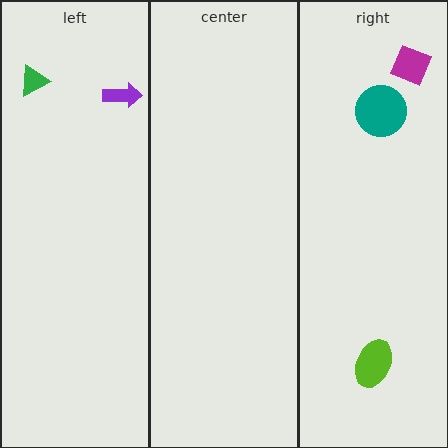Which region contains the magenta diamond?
The right region.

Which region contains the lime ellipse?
The right region.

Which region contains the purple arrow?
The left region.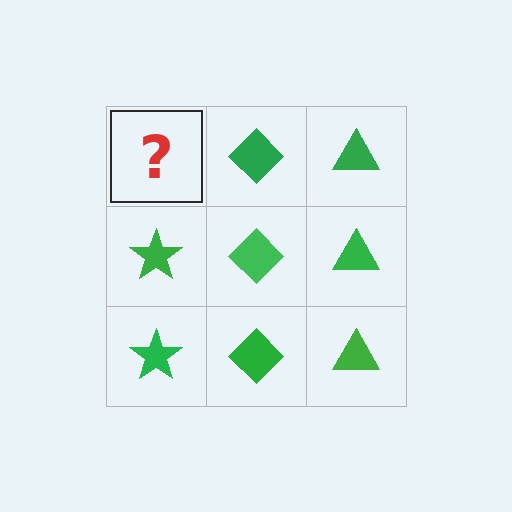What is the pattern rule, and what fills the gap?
The rule is that each column has a consistent shape. The gap should be filled with a green star.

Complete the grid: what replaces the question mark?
The question mark should be replaced with a green star.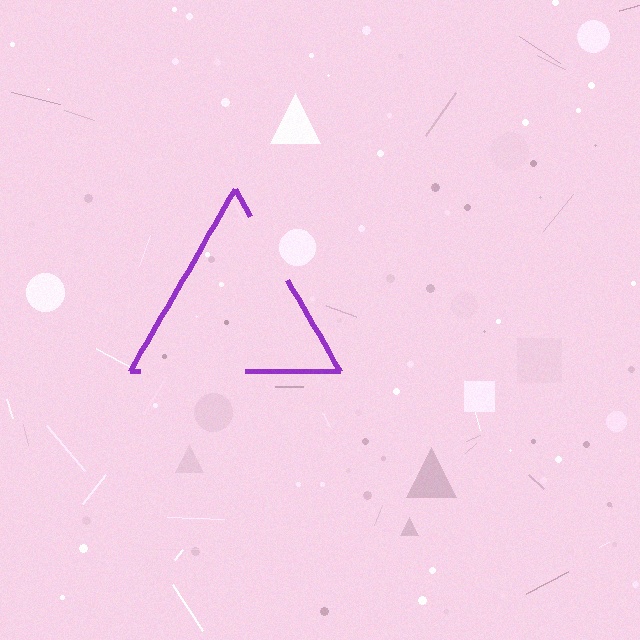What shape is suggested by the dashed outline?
The dashed outline suggests a triangle.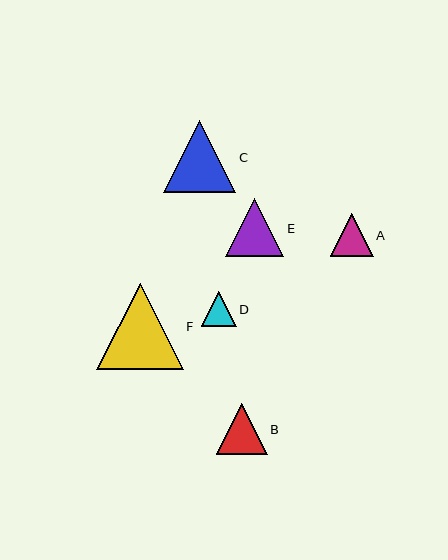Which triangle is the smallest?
Triangle D is the smallest with a size of approximately 35 pixels.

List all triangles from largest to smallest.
From largest to smallest: F, C, E, B, A, D.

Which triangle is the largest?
Triangle F is the largest with a size of approximately 86 pixels.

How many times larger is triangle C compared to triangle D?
Triangle C is approximately 2.1 times the size of triangle D.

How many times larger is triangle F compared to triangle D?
Triangle F is approximately 2.5 times the size of triangle D.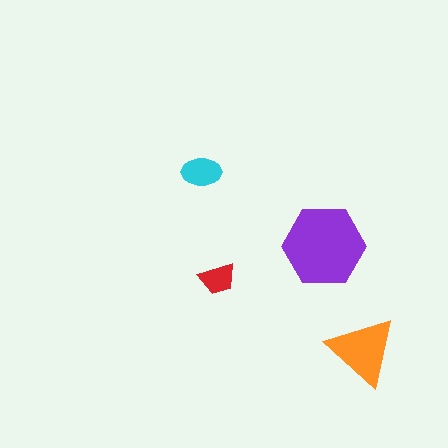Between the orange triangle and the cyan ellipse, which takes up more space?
The orange triangle.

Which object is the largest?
The purple hexagon.